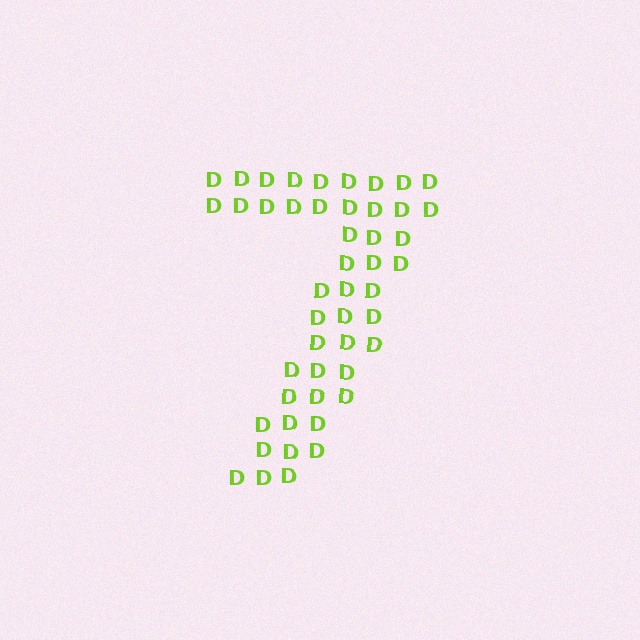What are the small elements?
The small elements are letter D's.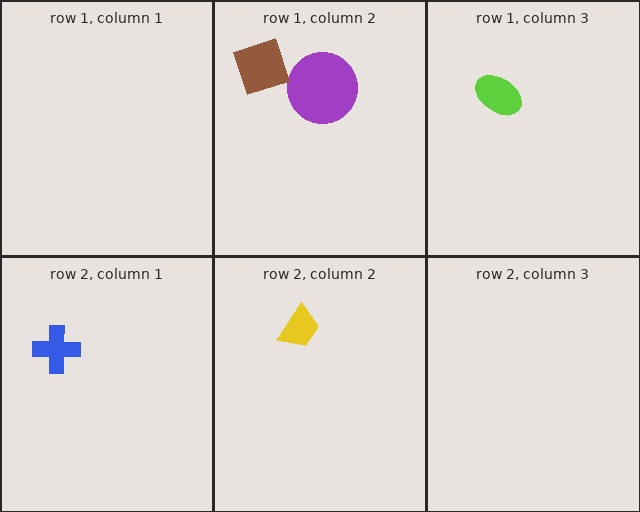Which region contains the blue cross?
The row 2, column 1 region.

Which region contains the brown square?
The row 1, column 2 region.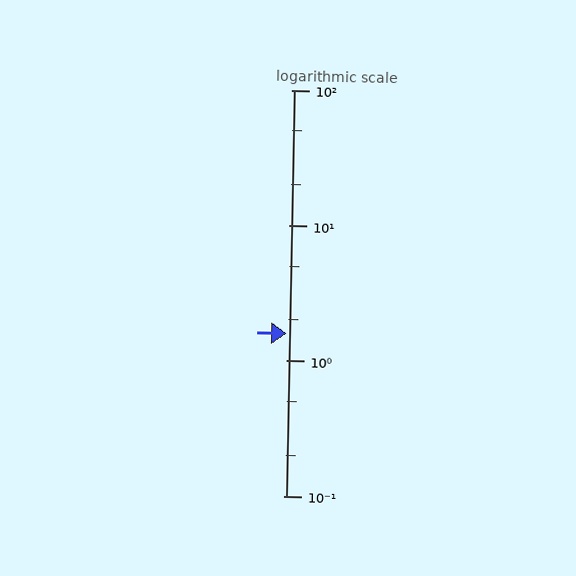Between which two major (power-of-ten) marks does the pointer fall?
The pointer is between 1 and 10.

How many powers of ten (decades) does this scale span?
The scale spans 3 decades, from 0.1 to 100.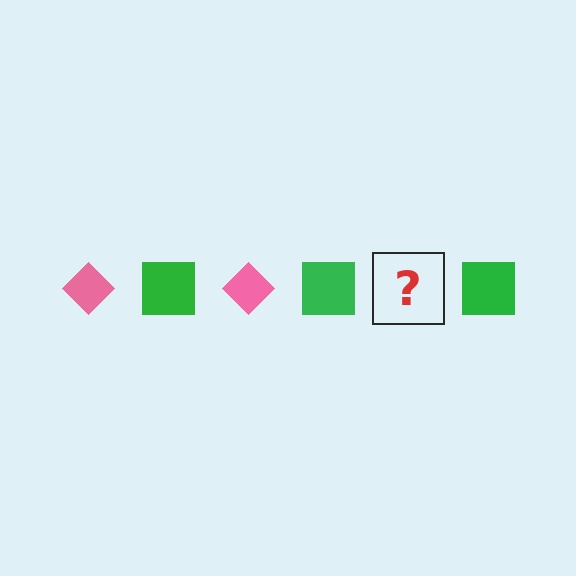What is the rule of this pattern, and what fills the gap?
The rule is that the pattern alternates between pink diamond and green square. The gap should be filled with a pink diamond.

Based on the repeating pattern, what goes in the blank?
The blank should be a pink diamond.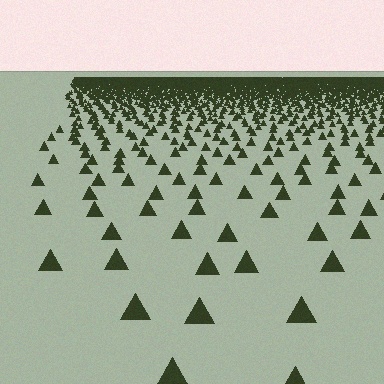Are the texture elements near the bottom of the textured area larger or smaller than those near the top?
Larger. Near the bottom, elements are closer to the viewer and appear at a bigger on-screen size.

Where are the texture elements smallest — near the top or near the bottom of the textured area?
Near the top.